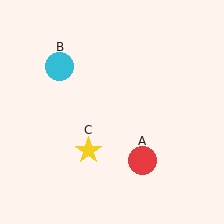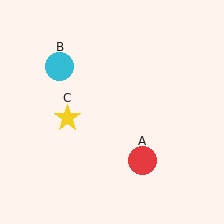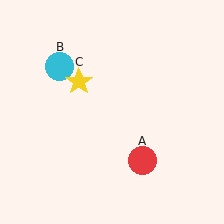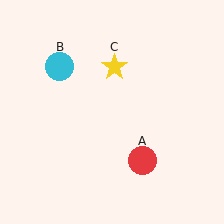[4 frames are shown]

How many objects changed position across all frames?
1 object changed position: yellow star (object C).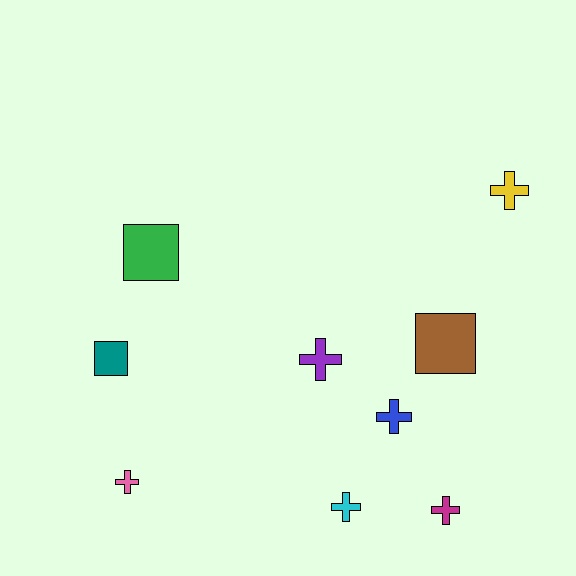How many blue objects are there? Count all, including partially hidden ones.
There is 1 blue object.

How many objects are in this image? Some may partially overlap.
There are 9 objects.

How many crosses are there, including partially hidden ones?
There are 6 crosses.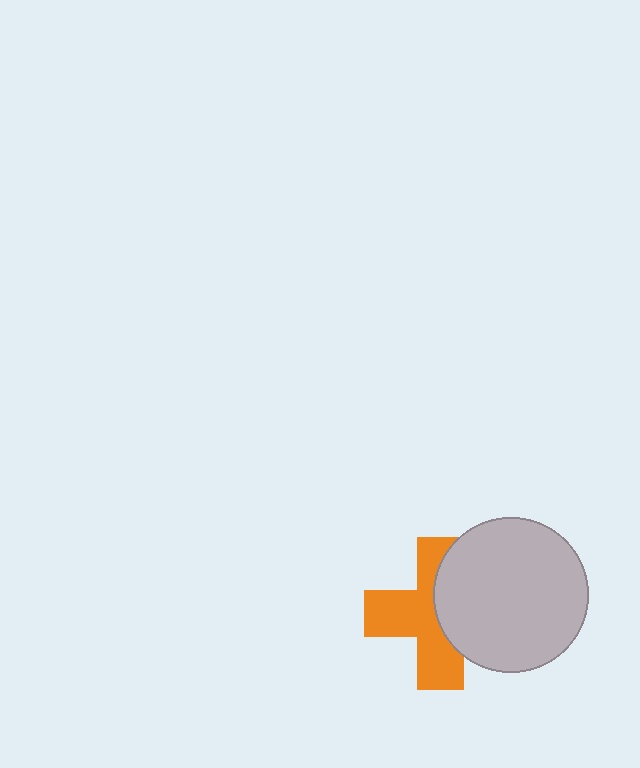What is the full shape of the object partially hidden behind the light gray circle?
The partially hidden object is an orange cross.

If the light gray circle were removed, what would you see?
You would see the complete orange cross.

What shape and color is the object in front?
The object in front is a light gray circle.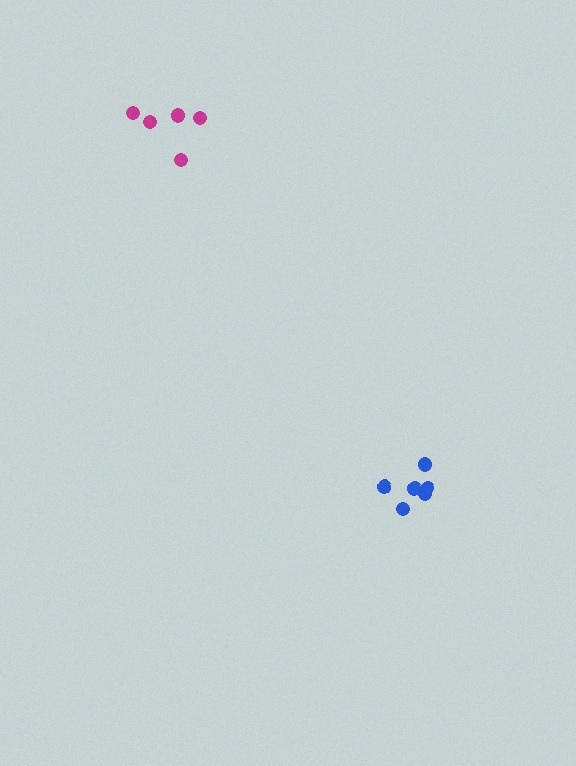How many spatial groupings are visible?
There are 2 spatial groupings.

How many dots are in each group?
Group 1: 5 dots, Group 2: 6 dots (11 total).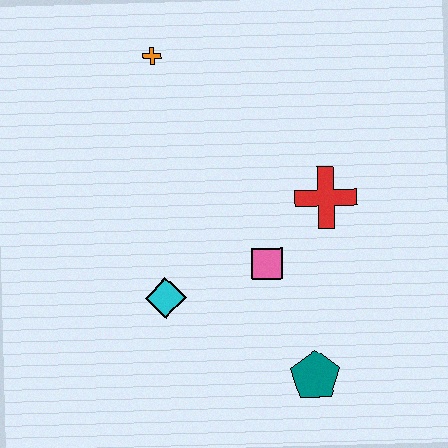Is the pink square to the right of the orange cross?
Yes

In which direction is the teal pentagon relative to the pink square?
The teal pentagon is below the pink square.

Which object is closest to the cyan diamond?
The pink square is closest to the cyan diamond.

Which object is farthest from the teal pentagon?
The orange cross is farthest from the teal pentagon.